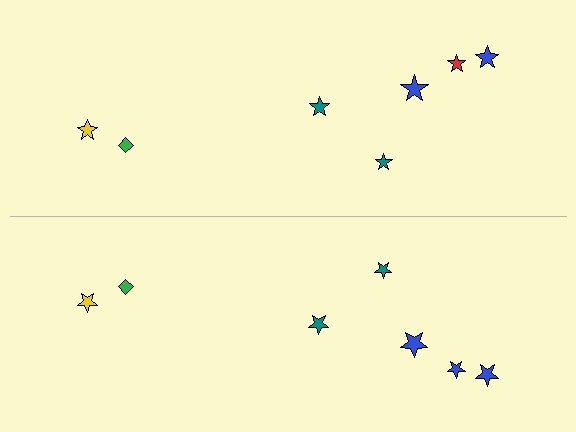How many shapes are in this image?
There are 14 shapes in this image.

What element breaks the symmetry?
The blue star on the bottom side breaks the symmetry — its mirror counterpart is red.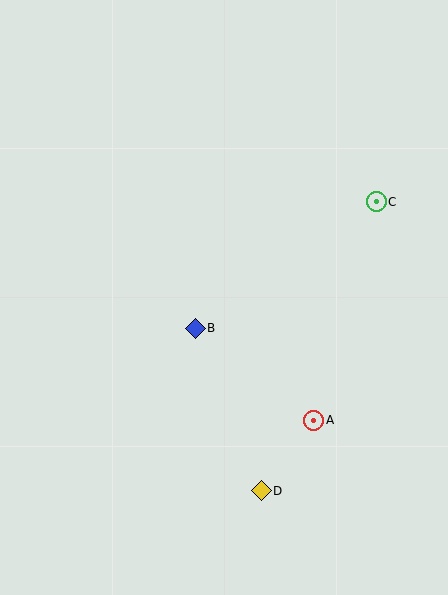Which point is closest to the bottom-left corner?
Point D is closest to the bottom-left corner.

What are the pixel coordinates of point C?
Point C is at (376, 202).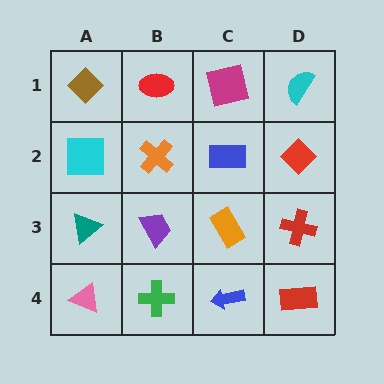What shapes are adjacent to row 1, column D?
A red diamond (row 2, column D), a magenta square (row 1, column C).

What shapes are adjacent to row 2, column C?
A magenta square (row 1, column C), an orange rectangle (row 3, column C), an orange cross (row 2, column B), a red diamond (row 2, column D).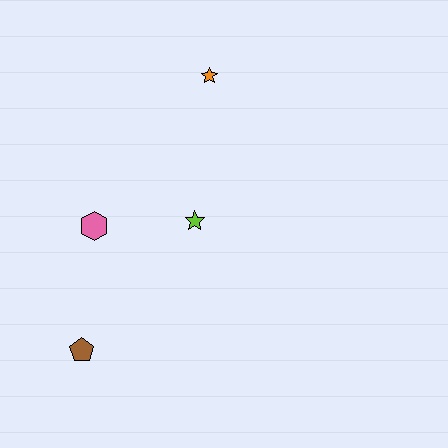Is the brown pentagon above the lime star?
No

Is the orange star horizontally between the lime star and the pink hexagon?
No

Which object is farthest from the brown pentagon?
The orange star is farthest from the brown pentagon.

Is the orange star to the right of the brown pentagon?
Yes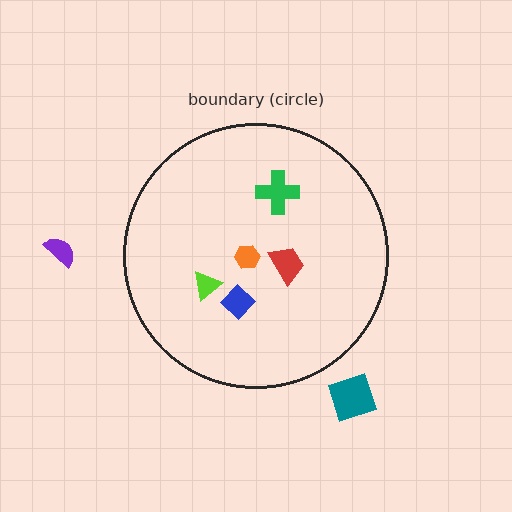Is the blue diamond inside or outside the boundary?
Inside.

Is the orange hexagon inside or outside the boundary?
Inside.